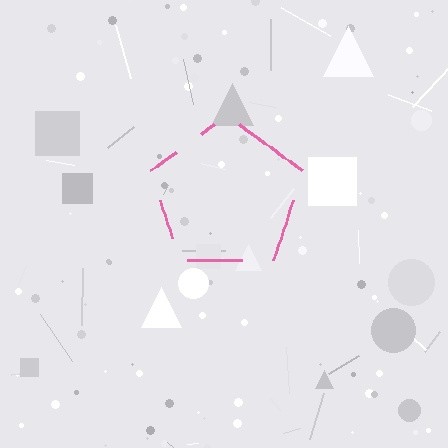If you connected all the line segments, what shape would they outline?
They would outline a pentagon.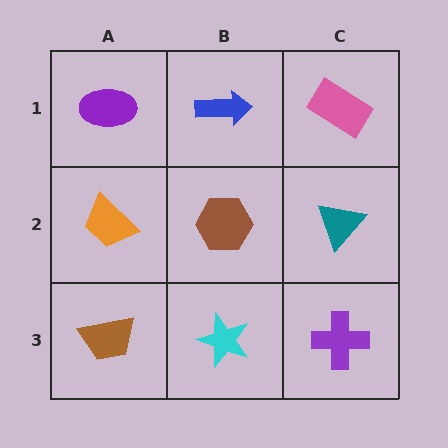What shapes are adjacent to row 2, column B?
A blue arrow (row 1, column B), a cyan star (row 3, column B), an orange trapezoid (row 2, column A), a teal triangle (row 2, column C).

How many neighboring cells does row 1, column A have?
2.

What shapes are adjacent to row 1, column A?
An orange trapezoid (row 2, column A), a blue arrow (row 1, column B).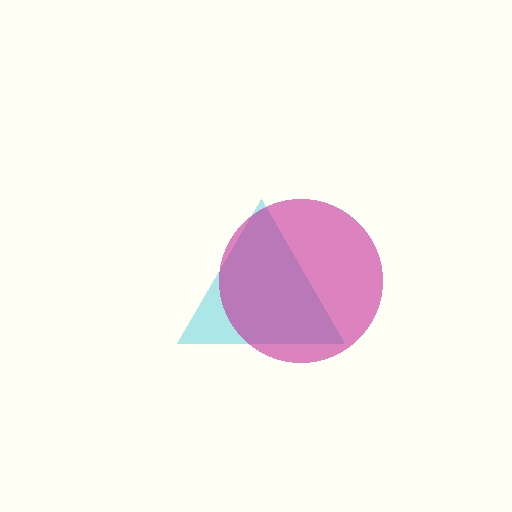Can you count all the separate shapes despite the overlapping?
Yes, there are 2 separate shapes.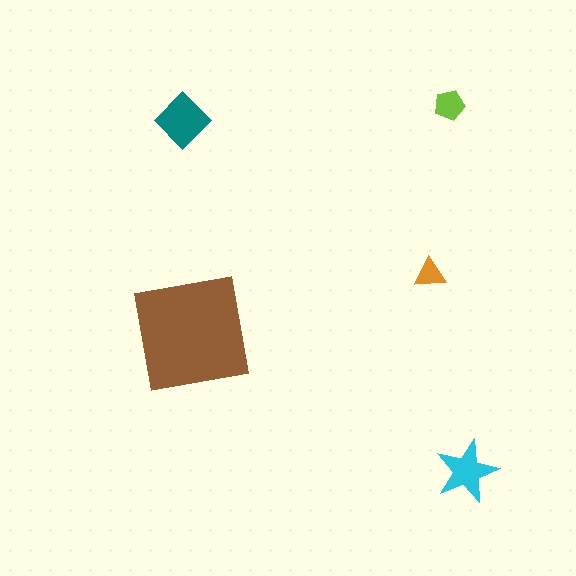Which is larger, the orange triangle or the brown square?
The brown square.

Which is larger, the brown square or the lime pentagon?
The brown square.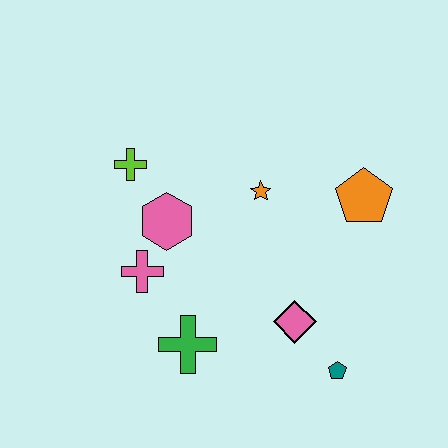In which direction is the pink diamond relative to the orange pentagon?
The pink diamond is below the orange pentagon.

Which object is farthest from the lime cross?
The teal pentagon is farthest from the lime cross.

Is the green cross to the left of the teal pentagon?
Yes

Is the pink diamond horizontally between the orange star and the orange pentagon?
Yes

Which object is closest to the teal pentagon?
The pink diamond is closest to the teal pentagon.